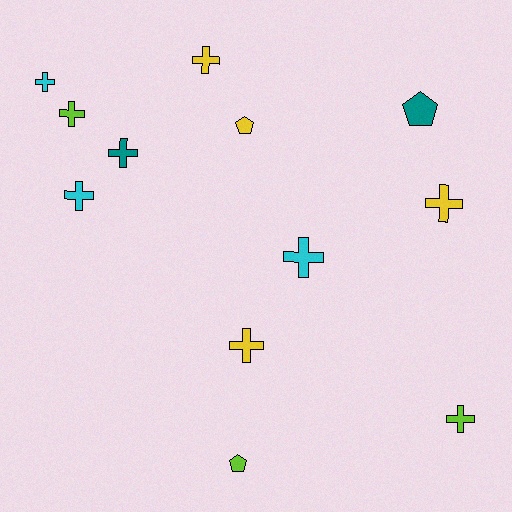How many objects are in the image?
There are 12 objects.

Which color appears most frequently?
Yellow, with 4 objects.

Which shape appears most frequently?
Cross, with 9 objects.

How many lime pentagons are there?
There is 1 lime pentagon.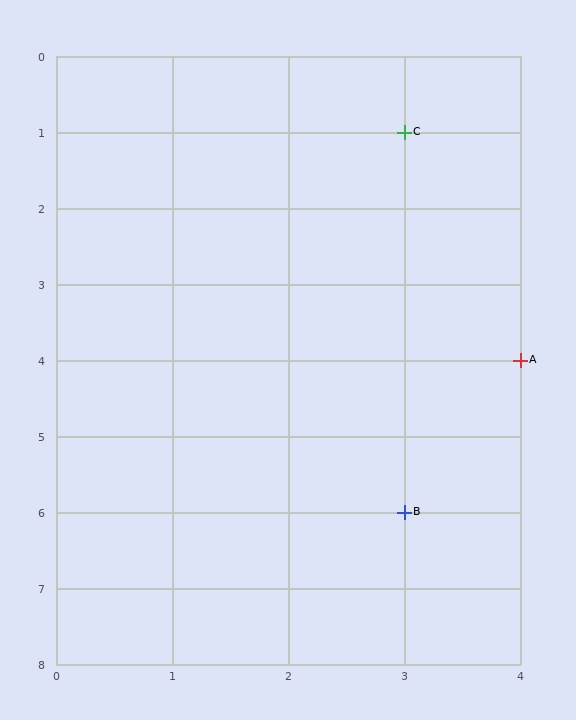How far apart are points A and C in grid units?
Points A and C are 1 column and 3 rows apart (about 3.2 grid units diagonally).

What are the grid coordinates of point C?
Point C is at grid coordinates (3, 1).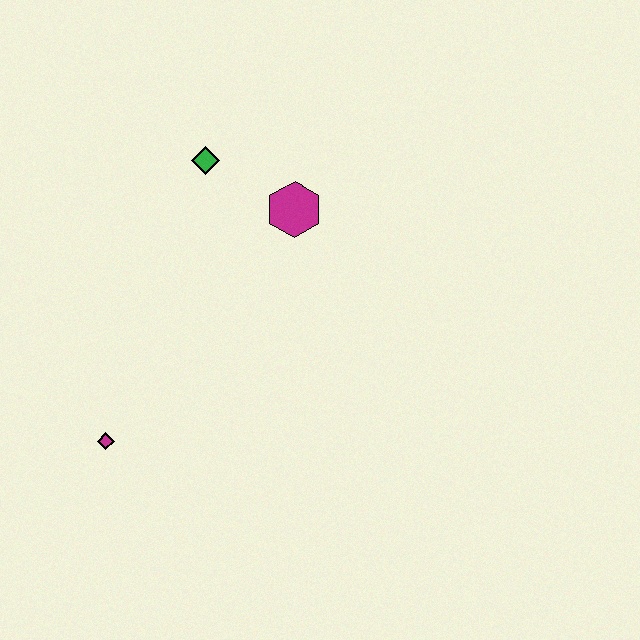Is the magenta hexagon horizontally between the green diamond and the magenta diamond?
No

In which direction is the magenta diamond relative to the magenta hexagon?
The magenta diamond is below the magenta hexagon.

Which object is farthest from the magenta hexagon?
The magenta diamond is farthest from the magenta hexagon.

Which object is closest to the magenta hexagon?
The green diamond is closest to the magenta hexagon.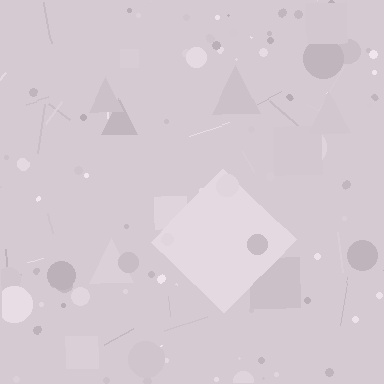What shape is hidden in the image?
A diamond is hidden in the image.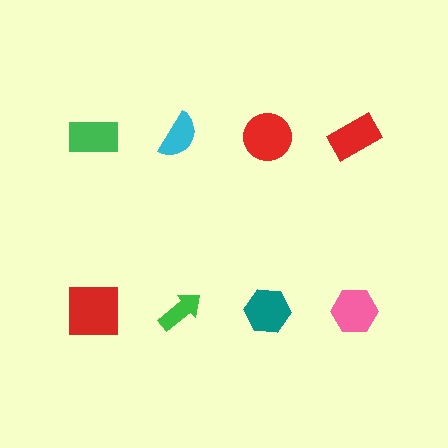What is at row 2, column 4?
A pink hexagon.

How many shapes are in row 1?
4 shapes.